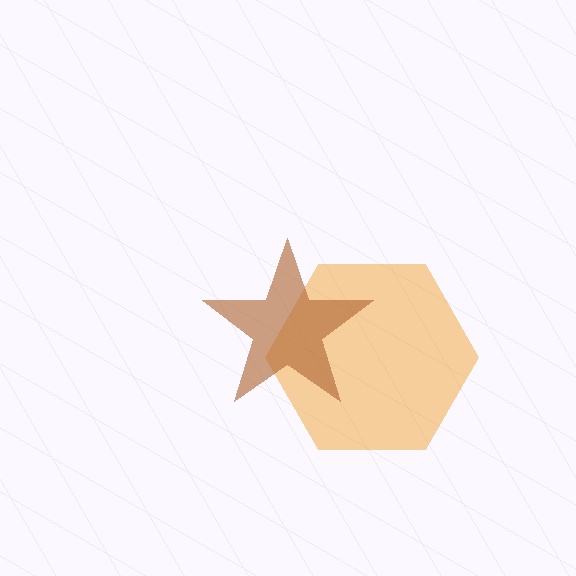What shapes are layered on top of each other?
The layered shapes are: an orange hexagon, a brown star.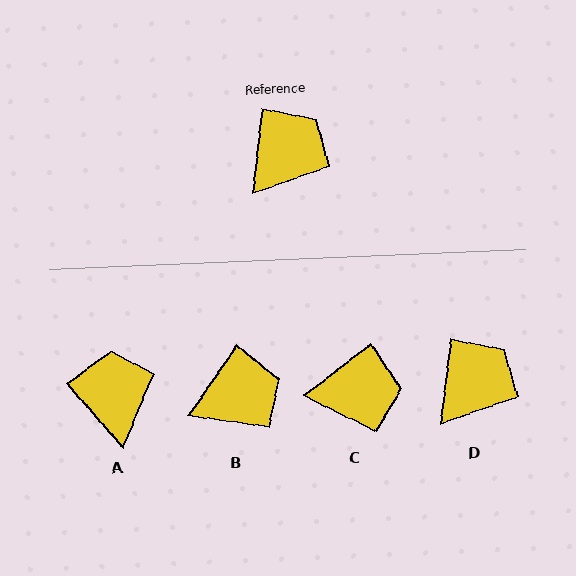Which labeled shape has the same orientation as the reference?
D.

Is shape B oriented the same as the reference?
No, it is off by about 28 degrees.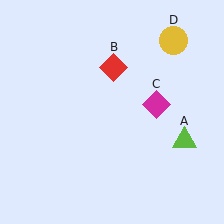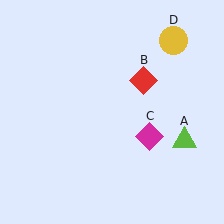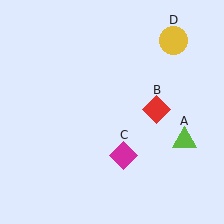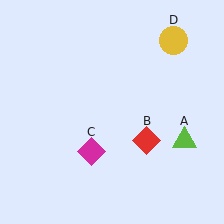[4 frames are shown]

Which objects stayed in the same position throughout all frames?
Lime triangle (object A) and yellow circle (object D) remained stationary.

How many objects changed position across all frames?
2 objects changed position: red diamond (object B), magenta diamond (object C).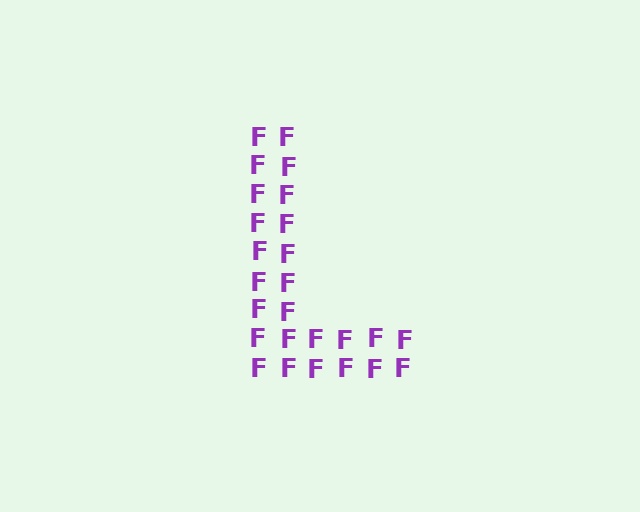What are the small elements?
The small elements are letter F's.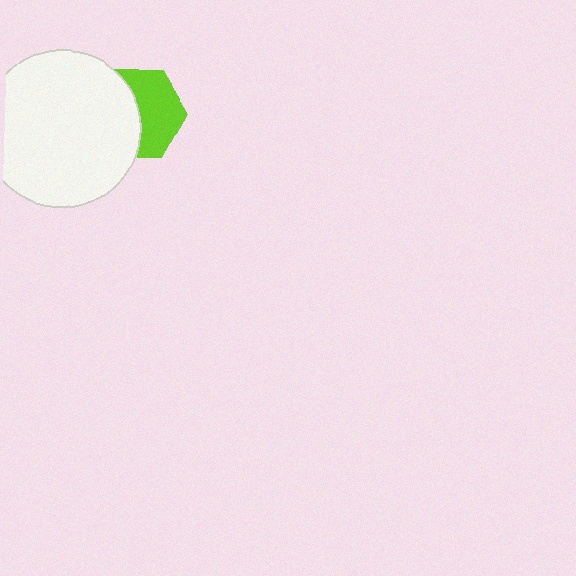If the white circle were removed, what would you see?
You would see the complete lime hexagon.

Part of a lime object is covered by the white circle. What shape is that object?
It is a hexagon.